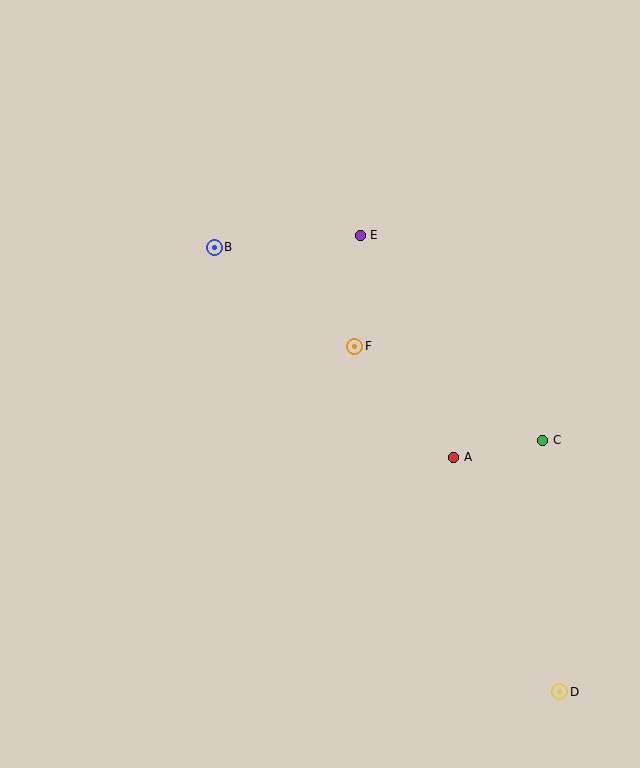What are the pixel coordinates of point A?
Point A is at (454, 457).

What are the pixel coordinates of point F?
Point F is at (355, 346).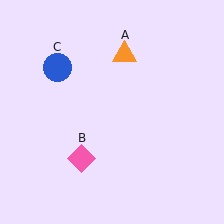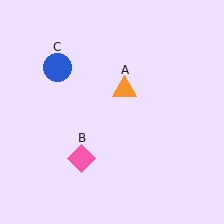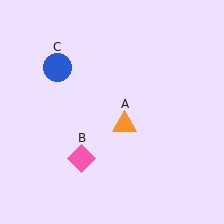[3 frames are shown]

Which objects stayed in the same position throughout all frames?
Pink diamond (object B) and blue circle (object C) remained stationary.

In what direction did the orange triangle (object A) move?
The orange triangle (object A) moved down.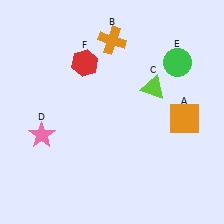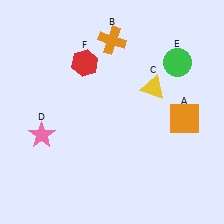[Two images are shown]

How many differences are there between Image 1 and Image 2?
There is 1 difference between the two images.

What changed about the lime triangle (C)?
In Image 1, C is lime. In Image 2, it changed to yellow.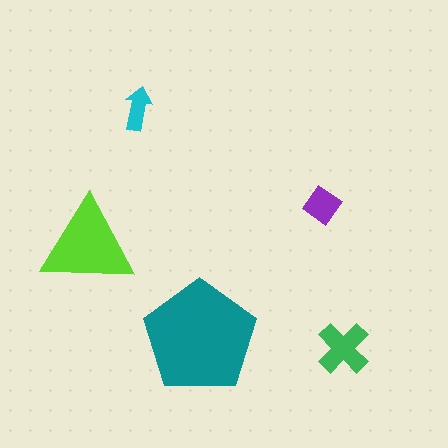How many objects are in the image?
There are 5 objects in the image.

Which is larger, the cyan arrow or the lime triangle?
The lime triangle.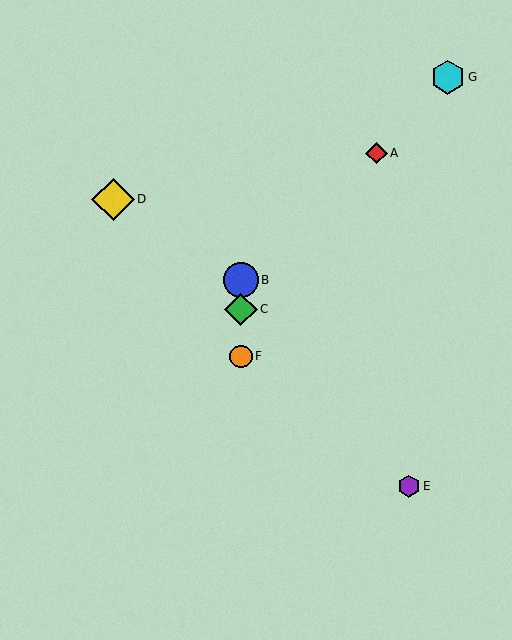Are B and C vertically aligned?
Yes, both are at x≈241.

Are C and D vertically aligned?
No, C is at x≈241 and D is at x≈113.